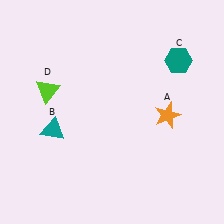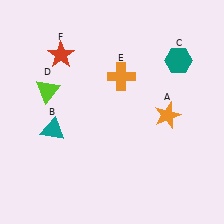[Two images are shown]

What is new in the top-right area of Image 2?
An orange cross (E) was added in the top-right area of Image 2.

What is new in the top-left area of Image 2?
A red star (F) was added in the top-left area of Image 2.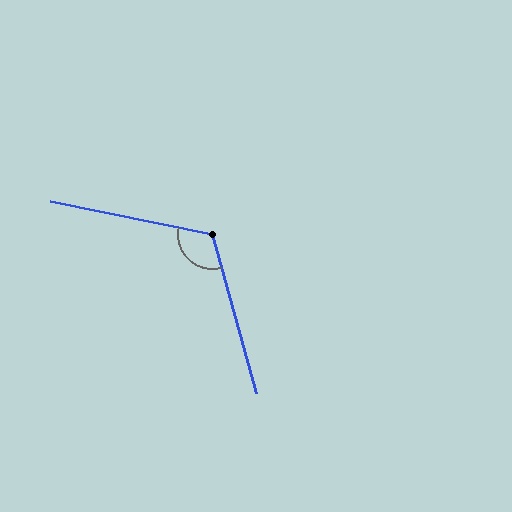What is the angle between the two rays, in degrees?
Approximately 117 degrees.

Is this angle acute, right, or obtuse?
It is obtuse.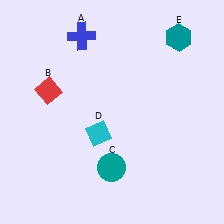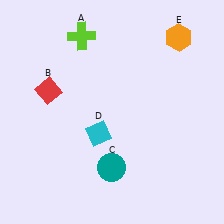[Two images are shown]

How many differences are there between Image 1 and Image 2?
There are 2 differences between the two images.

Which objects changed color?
A changed from blue to lime. E changed from teal to orange.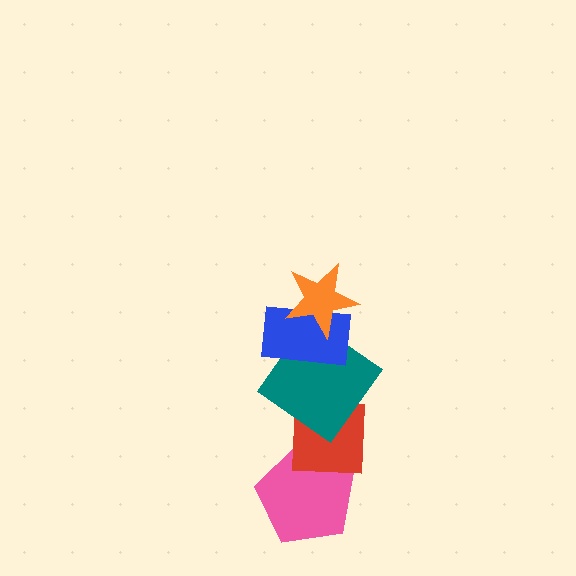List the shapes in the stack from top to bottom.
From top to bottom: the orange star, the blue rectangle, the teal diamond, the red square, the pink pentagon.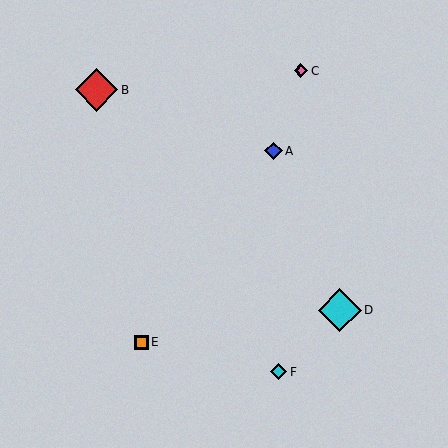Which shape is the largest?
The cyan diamond (labeled D) is the largest.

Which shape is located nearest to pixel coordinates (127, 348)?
The orange square (labeled E) at (142, 342) is nearest to that location.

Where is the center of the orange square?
The center of the orange square is at (142, 342).